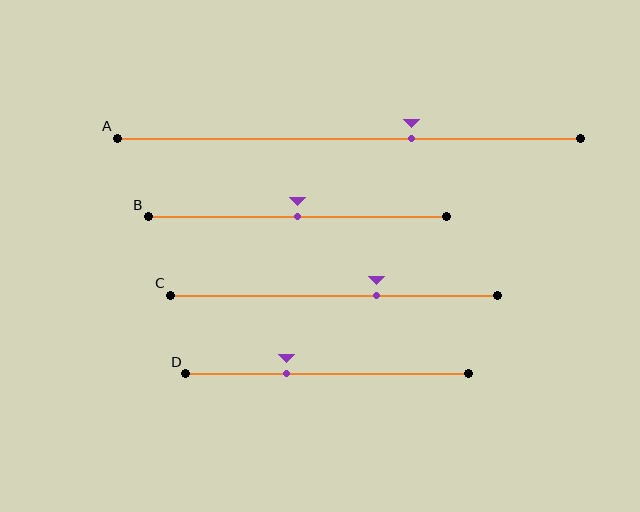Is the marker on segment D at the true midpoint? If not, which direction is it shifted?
No, the marker on segment D is shifted to the left by about 14% of the segment length.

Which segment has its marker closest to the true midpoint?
Segment B has its marker closest to the true midpoint.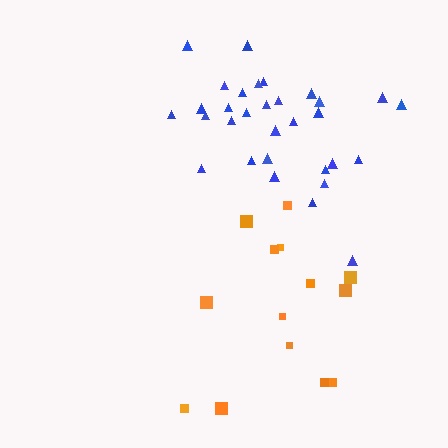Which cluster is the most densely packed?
Blue.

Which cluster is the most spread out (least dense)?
Orange.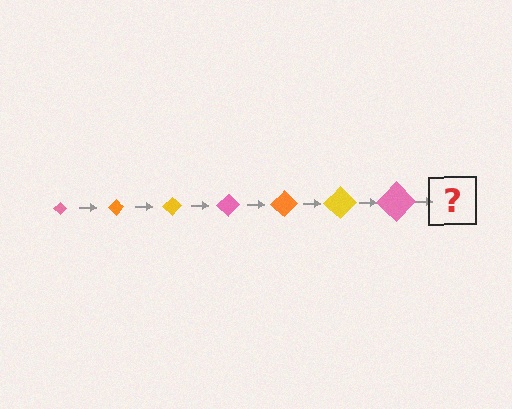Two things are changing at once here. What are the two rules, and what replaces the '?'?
The two rules are that the diamond grows larger each step and the color cycles through pink, orange, and yellow. The '?' should be an orange diamond, larger than the previous one.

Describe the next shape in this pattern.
It should be an orange diamond, larger than the previous one.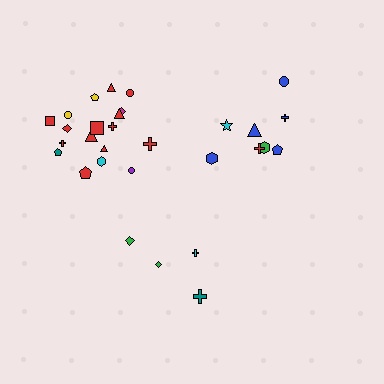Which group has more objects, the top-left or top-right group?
The top-left group.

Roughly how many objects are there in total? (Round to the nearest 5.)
Roughly 30 objects in total.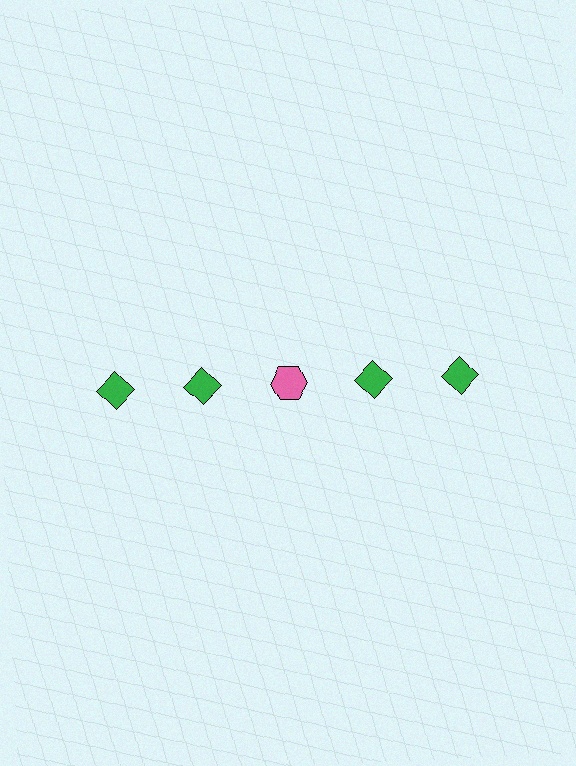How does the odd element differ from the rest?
It differs in both color (pink instead of green) and shape (hexagon instead of diamond).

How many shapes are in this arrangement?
There are 5 shapes arranged in a grid pattern.